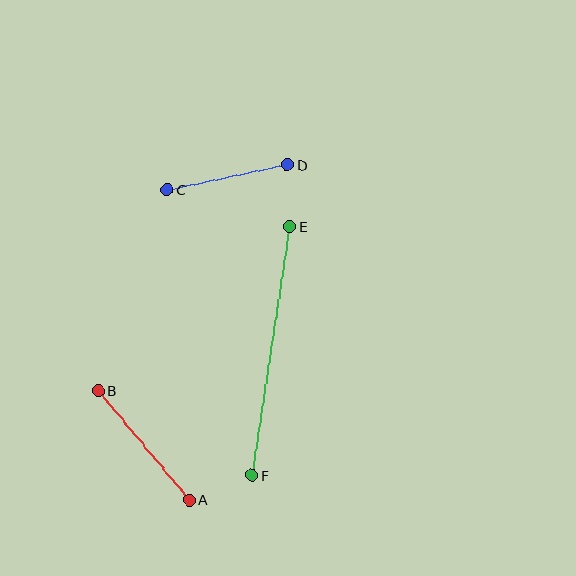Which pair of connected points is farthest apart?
Points E and F are farthest apart.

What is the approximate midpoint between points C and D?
The midpoint is at approximately (227, 177) pixels.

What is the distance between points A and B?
The distance is approximately 142 pixels.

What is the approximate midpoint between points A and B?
The midpoint is at approximately (144, 445) pixels.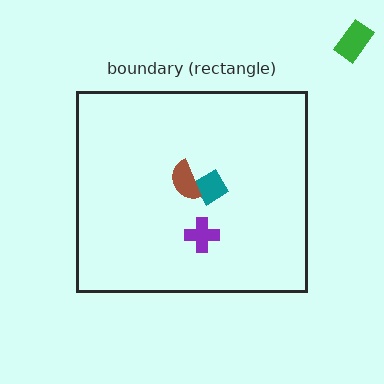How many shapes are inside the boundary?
3 inside, 1 outside.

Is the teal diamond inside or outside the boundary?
Inside.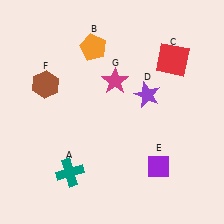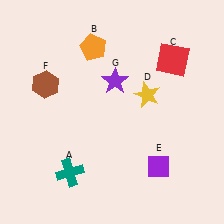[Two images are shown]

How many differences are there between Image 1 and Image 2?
There are 2 differences between the two images.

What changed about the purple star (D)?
In Image 1, D is purple. In Image 2, it changed to yellow.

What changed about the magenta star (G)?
In Image 1, G is magenta. In Image 2, it changed to purple.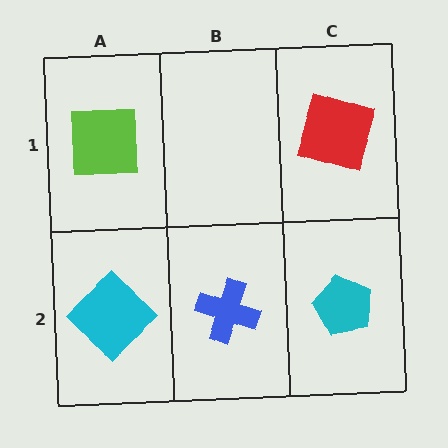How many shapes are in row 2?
3 shapes.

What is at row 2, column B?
A blue cross.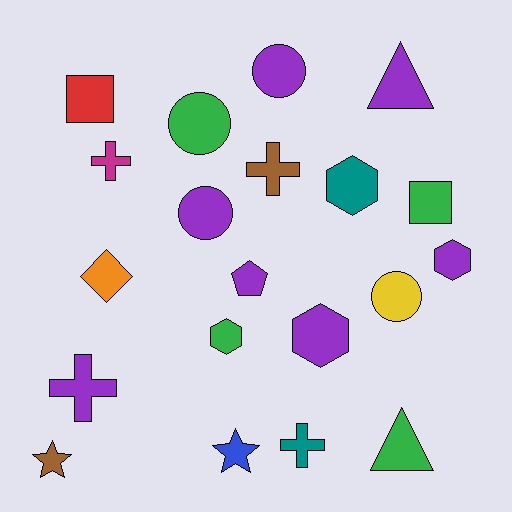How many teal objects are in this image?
There are 2 teal objects.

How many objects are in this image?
There are 20 objects.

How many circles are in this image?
There are 4 circles.